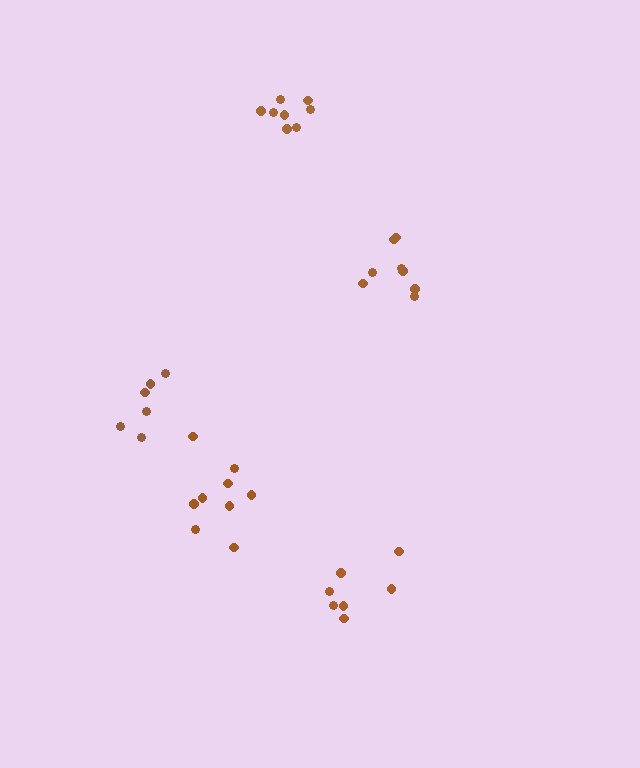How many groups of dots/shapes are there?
There are 5 groups.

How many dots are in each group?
Group 1: 9 dots, Group 2: 7 dots, Group 3: 8 dots, Group 4: 6 dots, Group 5: 8 dots (38 total).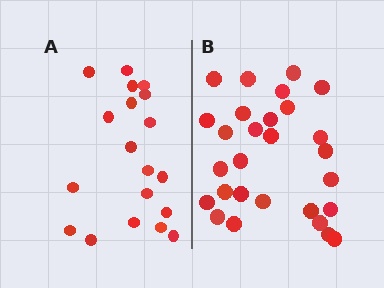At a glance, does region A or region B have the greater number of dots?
Region B (the right region) has more dots.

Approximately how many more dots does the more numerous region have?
Region B has roughly 8 or so more dots than region A.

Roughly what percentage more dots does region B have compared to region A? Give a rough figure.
About 45% more.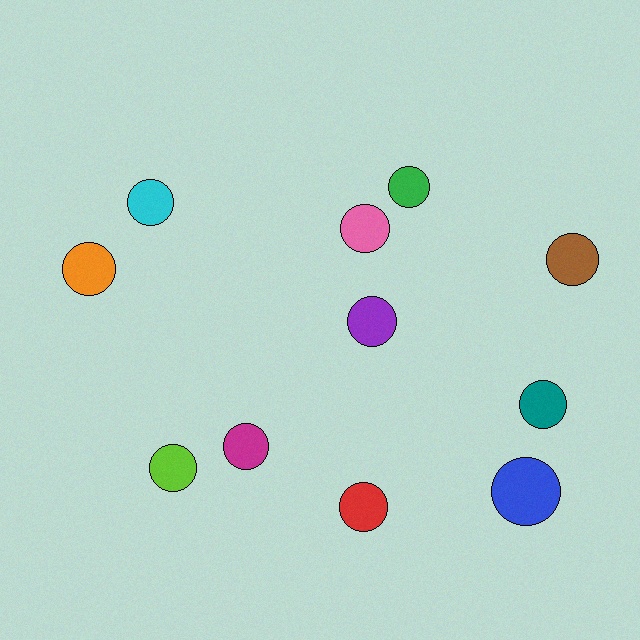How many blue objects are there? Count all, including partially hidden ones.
There is 1 blue object.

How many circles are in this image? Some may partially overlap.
There are 11 circles.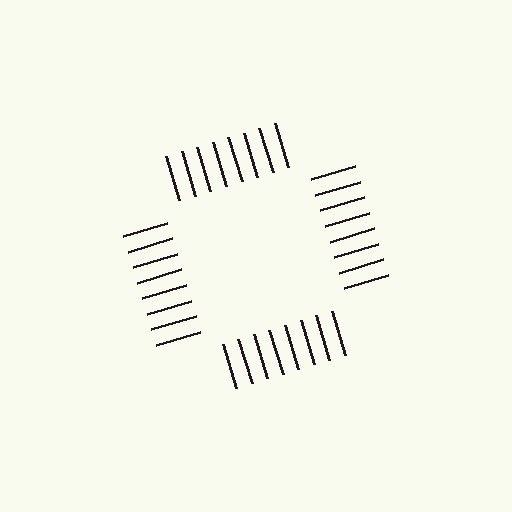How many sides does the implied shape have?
4 sides — the line-ends trace a square.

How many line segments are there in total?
32 — 8 along each of the 4 edges.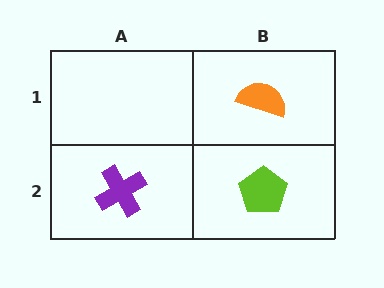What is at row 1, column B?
An orange semicircle.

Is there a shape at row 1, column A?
No, that cell is empty.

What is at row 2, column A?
A purple cross.